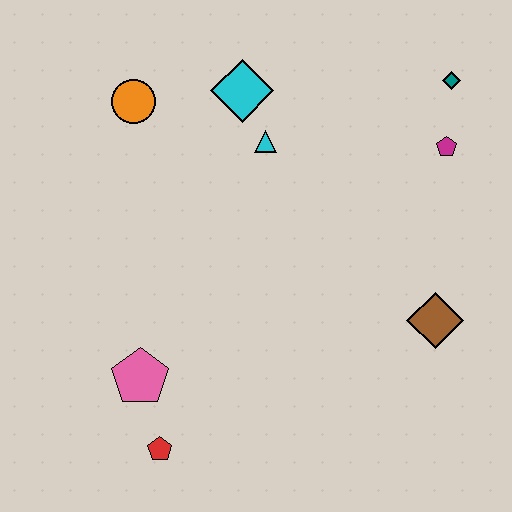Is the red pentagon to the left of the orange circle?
No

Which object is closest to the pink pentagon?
The red pentagon is closest to the pink pentagon.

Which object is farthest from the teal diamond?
The red pentagon is farthest from the teal diamond.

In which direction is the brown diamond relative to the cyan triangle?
The brown diamond is below the cyan triangle.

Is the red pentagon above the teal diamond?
No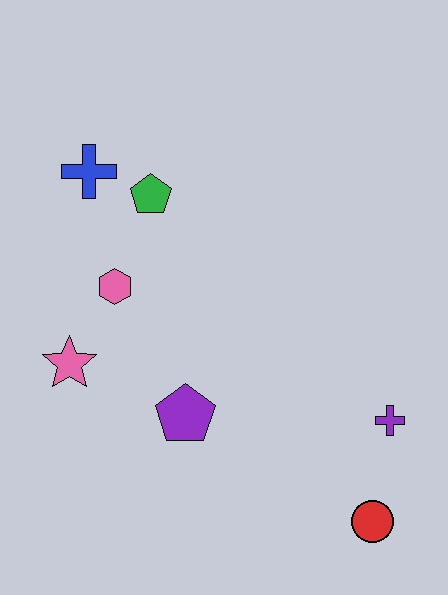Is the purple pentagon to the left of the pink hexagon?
No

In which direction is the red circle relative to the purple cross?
The red circle is below the purple cross.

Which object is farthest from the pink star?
The red circle is farthest from the pink star.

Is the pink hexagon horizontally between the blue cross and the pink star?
No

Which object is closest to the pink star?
The pink hexagon is closest to the pink star.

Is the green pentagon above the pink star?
Yes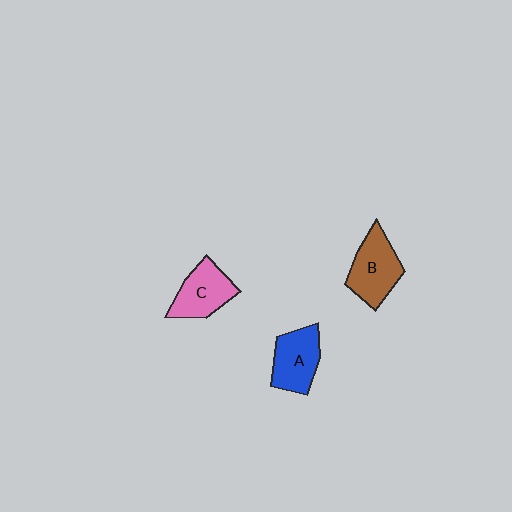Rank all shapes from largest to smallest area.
From largest to smallest: B (brown), A (blue), C (pink).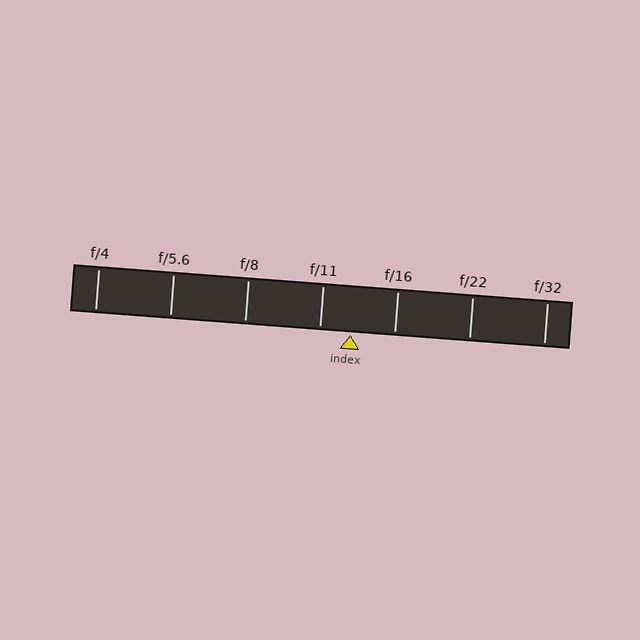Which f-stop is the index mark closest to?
The index mark is closest to f/11.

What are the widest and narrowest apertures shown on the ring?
The widest aperture shown is f/4 and the narrowest is f/32.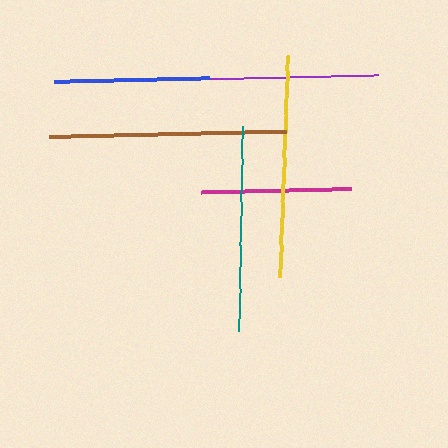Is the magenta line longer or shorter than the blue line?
The blue line is longer than the magenta line.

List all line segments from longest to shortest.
From longest to shortest: purple, brown, yellow, teal, blue, magenta.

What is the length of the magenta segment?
The magenta segment is approximately 149 pixels long.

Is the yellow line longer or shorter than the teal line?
The yellow line is longer than the teal line.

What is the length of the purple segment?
The purple segment is approximately 249 pixels long.